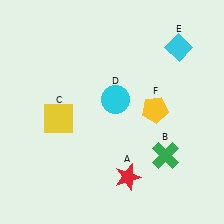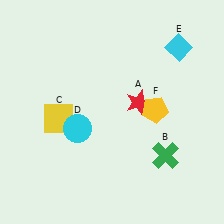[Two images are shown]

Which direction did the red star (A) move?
The red star (A) moved up.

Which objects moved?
The objects that moved are: the red star (A), the cyan circle (D).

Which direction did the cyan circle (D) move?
The cyan circle (D) moved left.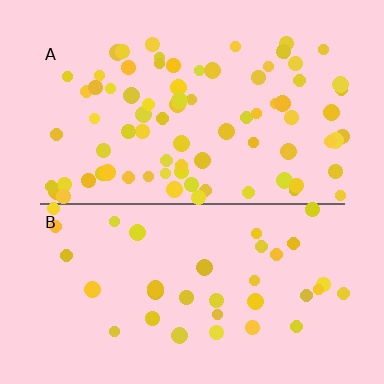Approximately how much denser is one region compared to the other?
Approximately 2.2× — region A over region B.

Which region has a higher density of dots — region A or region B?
A (the top).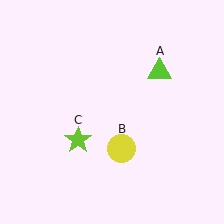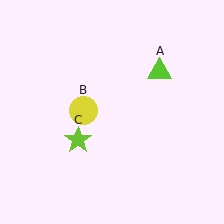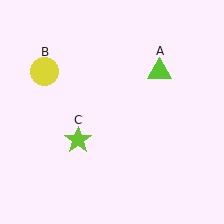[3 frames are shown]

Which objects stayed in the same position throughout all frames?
Lime triangle (object A) and lime star (object C) remained stationary.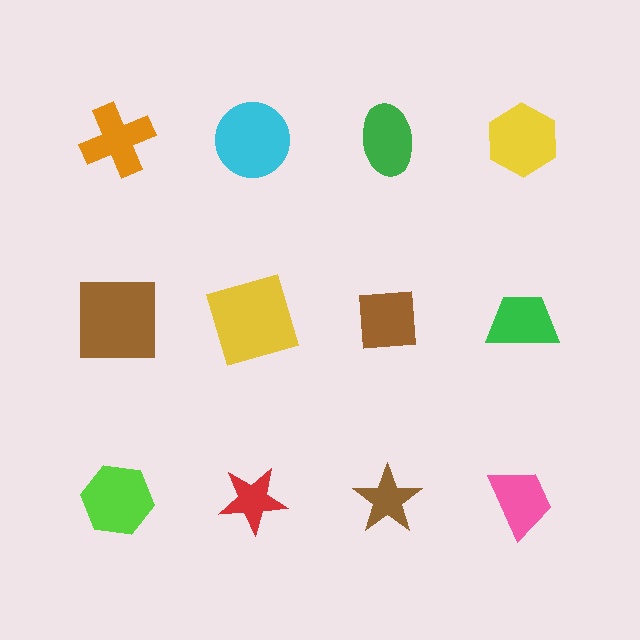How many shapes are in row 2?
4 shapes.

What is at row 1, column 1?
An orange cross.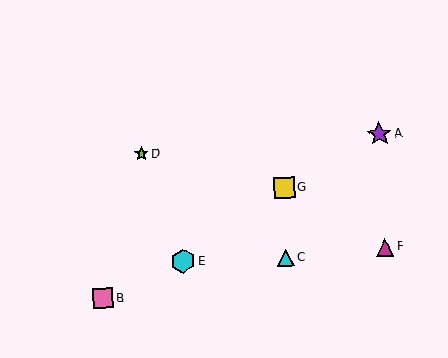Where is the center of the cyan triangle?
The center of the cyan triangle is at (286, 258).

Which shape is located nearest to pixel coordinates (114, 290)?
The pink square (labeled B) at (103, 299) is nearest to that location.